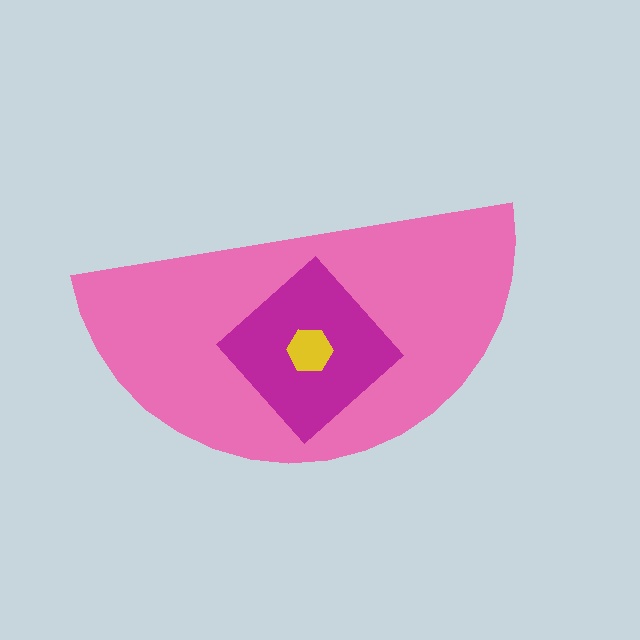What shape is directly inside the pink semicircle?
The magenta diamond.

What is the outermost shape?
The pink semicircle.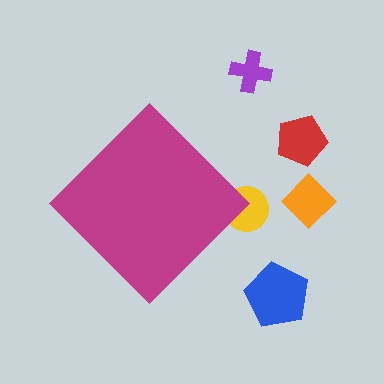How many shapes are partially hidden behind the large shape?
1 shape is partially hidden.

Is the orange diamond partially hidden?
No, the orange diamond is fully visible.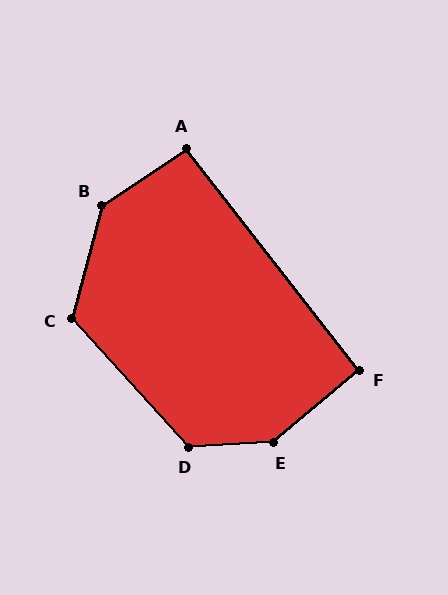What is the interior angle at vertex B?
Approximately 138 degrees (obtuse).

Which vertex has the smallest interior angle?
F, at approximately 92 degrees.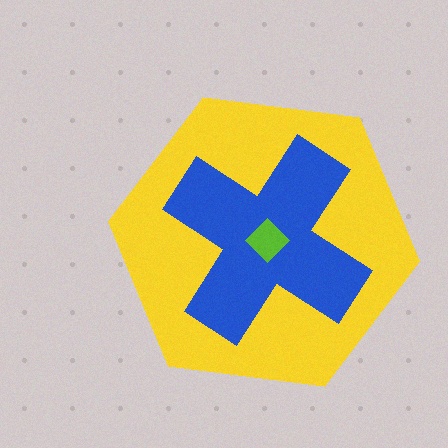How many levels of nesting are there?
3.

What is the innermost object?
The lime diamond.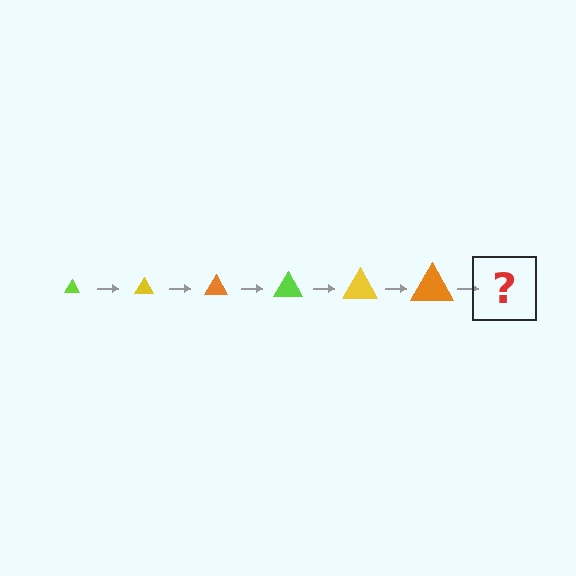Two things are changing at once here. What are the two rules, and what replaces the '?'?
The two rules are that the triangle grows larger each step and the color cycles through lime, yellow, and orange. The '?' should be a lime triangle, larger than the previous one.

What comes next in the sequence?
The next element should be a lime triangle, larger than the previous one.